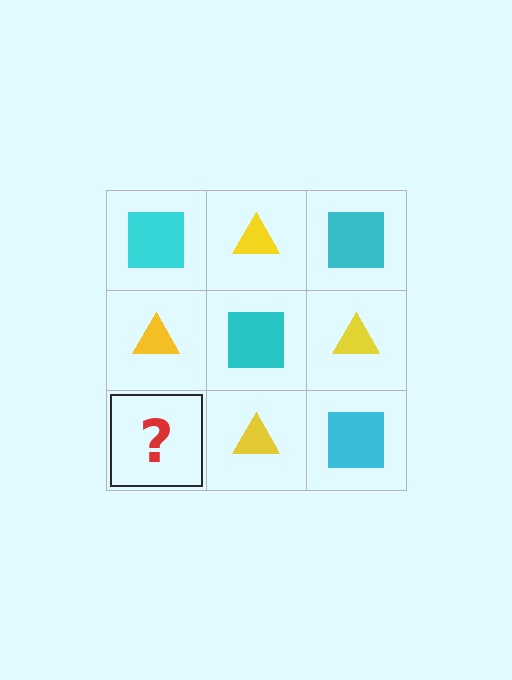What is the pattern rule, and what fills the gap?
The rule is that it alternates cyan square and yellow triangle in a checkerboard pattern. The gap should be filled with a cyan square.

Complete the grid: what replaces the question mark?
The question mark should be replaced with a cyan square.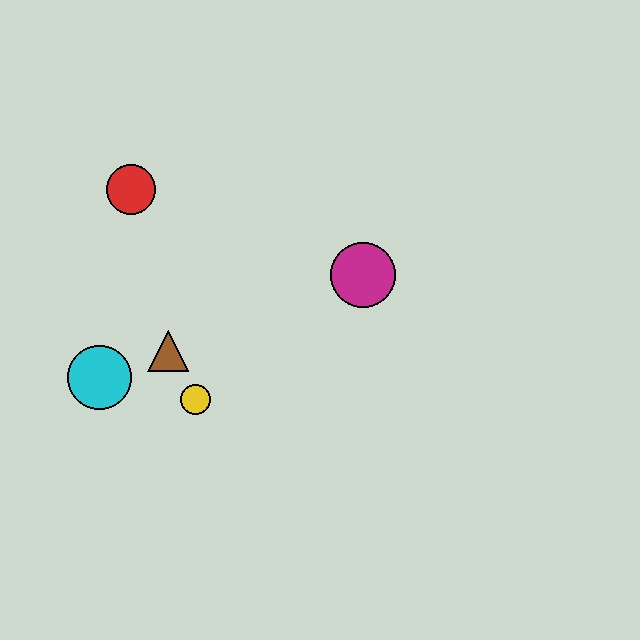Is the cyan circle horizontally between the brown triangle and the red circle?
No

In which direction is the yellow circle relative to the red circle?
The yellow circle is below the red circle.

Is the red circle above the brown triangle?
Yes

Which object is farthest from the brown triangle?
The magenta circle is farthest from the brown triangle.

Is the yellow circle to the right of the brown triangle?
Yes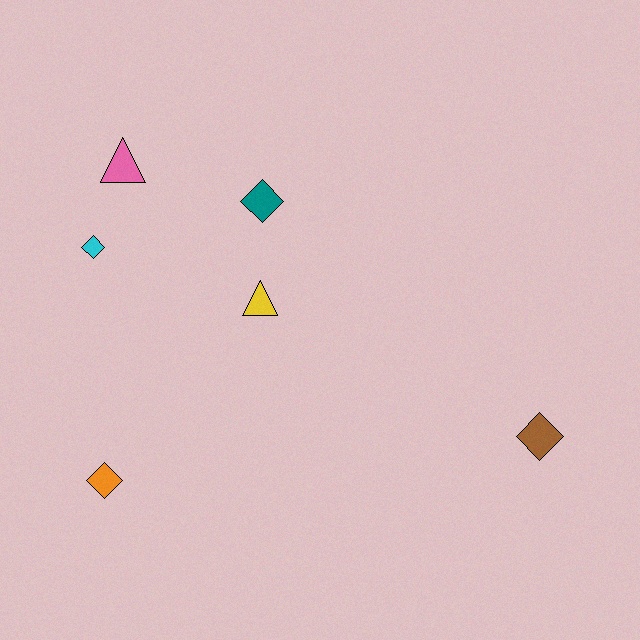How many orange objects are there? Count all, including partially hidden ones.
There is 1 orange object.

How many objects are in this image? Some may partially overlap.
There are 6 objects.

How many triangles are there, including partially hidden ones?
There are 2 triangles.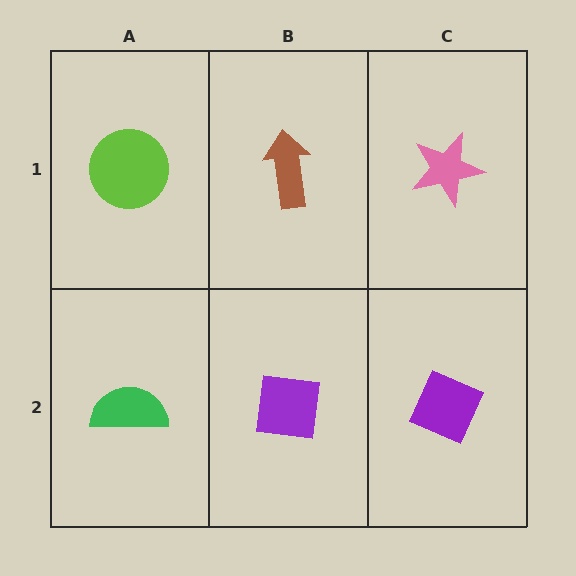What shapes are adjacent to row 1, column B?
A purple square (row 2, column B), a lime circle (row 1, column A), a pink star (row 1, column C).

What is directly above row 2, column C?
A pink star.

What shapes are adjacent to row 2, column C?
A pink star (row 1, column C), a purple square (row 2, column B).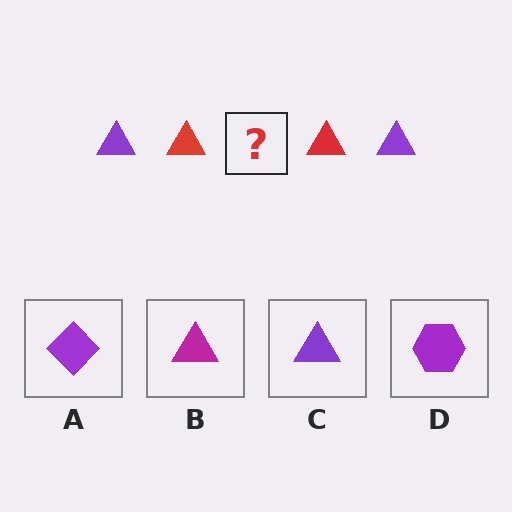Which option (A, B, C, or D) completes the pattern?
C.